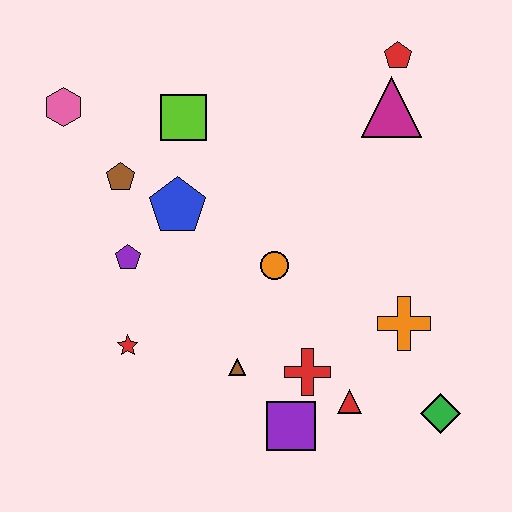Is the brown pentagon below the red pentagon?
Yes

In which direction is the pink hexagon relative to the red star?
The pink hexagon is above the red star.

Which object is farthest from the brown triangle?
The red pentagon is farthest from the brown triangle.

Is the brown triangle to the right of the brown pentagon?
Yes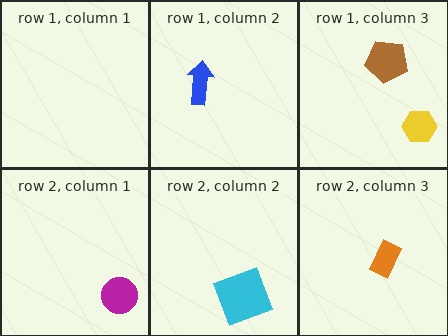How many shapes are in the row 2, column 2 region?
1.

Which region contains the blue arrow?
The row 1, column 2 region.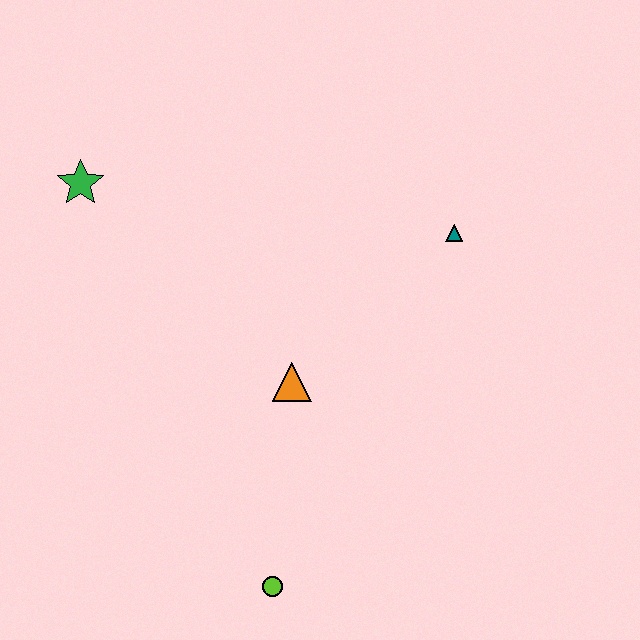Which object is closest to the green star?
The orange triangle is closest to the green star.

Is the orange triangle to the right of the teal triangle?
No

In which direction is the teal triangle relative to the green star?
The teal triangle is to the right of the green star.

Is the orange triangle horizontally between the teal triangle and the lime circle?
Yes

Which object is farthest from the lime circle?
The green star is farthest from the lime circle.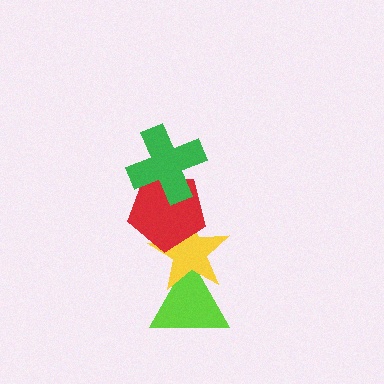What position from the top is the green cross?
The green cross is 1st from the top.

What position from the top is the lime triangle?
The lime triangle is 4th from the top.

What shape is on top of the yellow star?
The red pentagon is on top of the yellow star.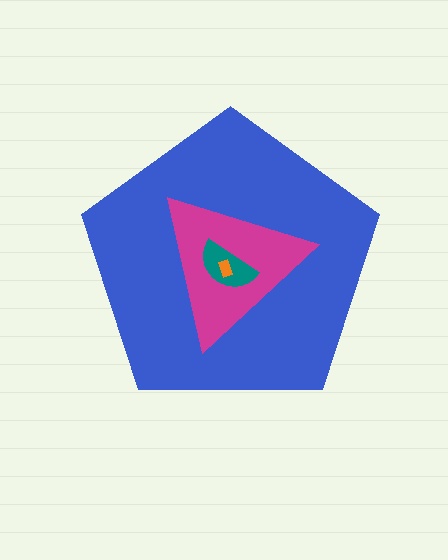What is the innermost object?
The orange rectangle.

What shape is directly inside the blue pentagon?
The magenta triangle.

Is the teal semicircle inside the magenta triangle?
Yes.